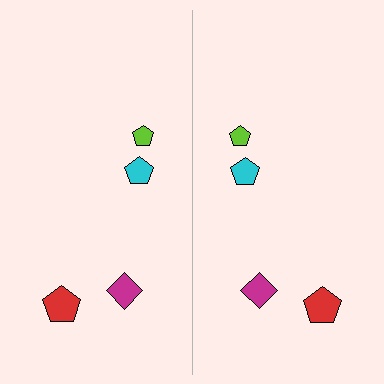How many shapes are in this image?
There are 8 shapes in this image.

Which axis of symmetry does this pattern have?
The pattern has a vertical axis of symmetry running through the center of the image.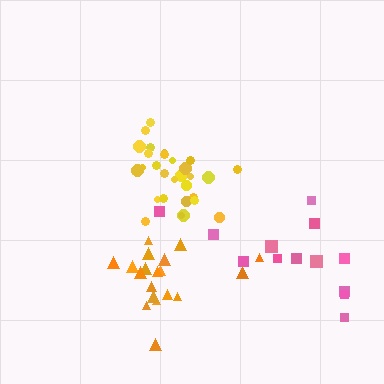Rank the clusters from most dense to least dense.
yellow, orange, pink.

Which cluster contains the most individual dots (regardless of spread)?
Yellow (31).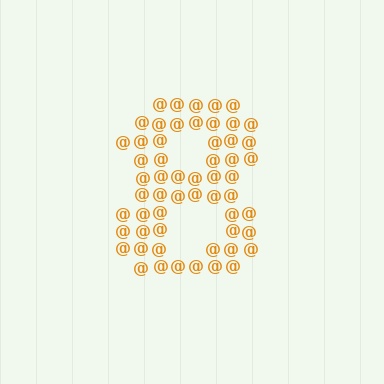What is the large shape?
The large shape is the digit 8.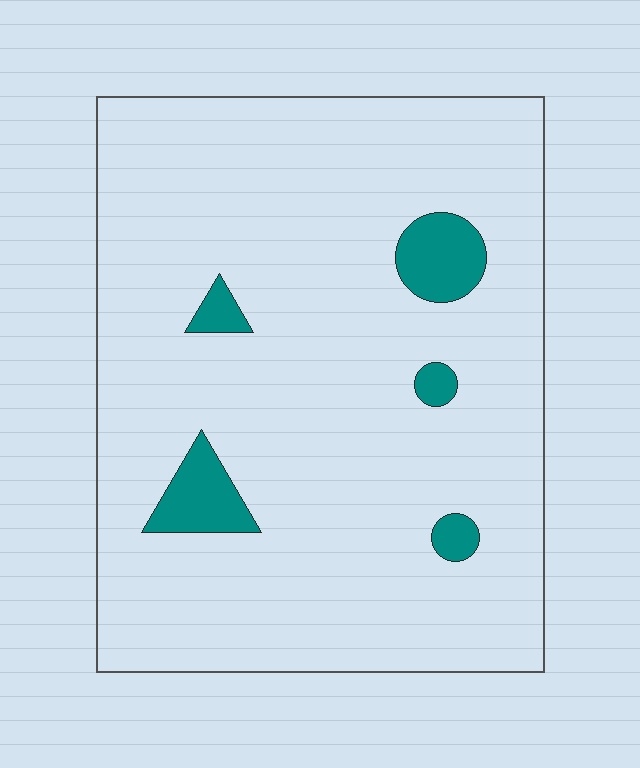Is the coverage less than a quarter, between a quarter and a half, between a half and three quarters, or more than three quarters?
Less than a quarter.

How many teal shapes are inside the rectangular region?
5.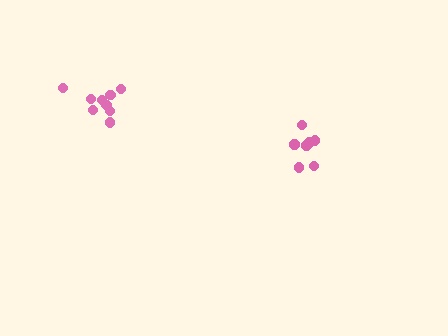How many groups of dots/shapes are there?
There are 2 groups.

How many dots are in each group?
Group 1: 7 dots, Group 2: 9 dots (16 total).